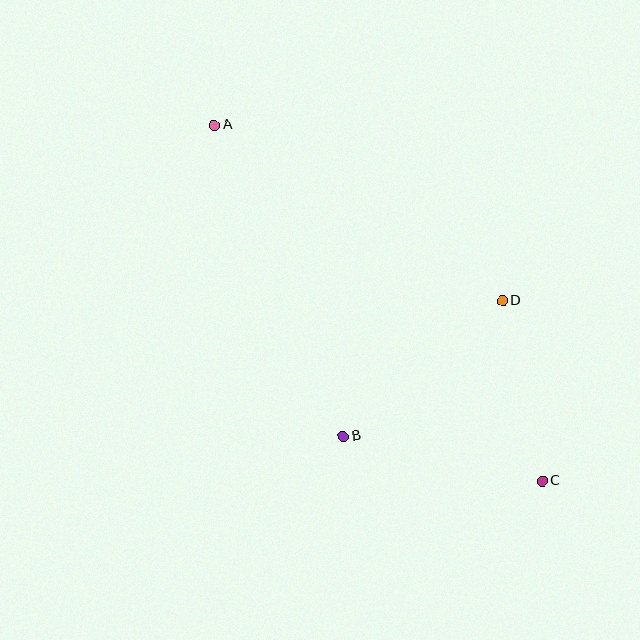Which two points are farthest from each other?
Points A and C are farthest from each other.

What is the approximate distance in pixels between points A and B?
The distance between A and B is approximately 337 pixels.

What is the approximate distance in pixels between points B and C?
The distance between B and C is approximately 204 pixels.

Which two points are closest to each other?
Points C and D are closest to each other.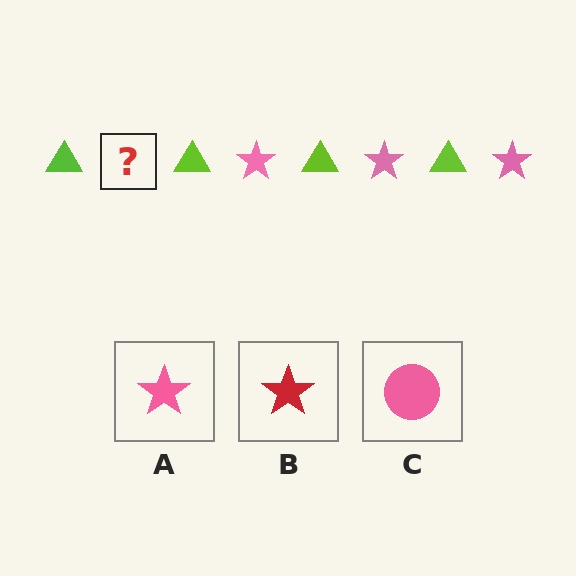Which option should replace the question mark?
Option A.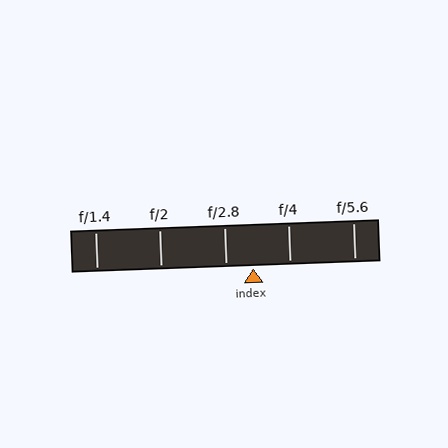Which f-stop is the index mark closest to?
The index mark is closest to f/2.8.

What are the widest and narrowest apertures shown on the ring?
The widest aperture shown is f/1.4 and the narrowest is f/5.6.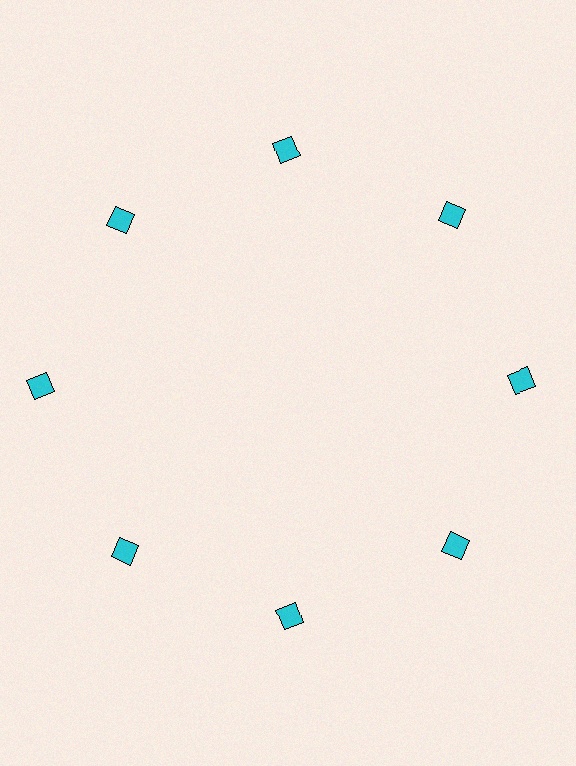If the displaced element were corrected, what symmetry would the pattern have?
It would have 8-fold rotational symmetry — the pattern would map onto itself every 45 degrees.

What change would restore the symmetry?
The symmetry would be restored by moving it inward, back onto the ring so that all 8 squares sit at equal angles and equal distance from the center.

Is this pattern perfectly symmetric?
No. The 8 cyan squares are arranged in a ring, but one element near the 9 o'clock position is pushed outward from the center, breaking the 8-fold rotational symmetry.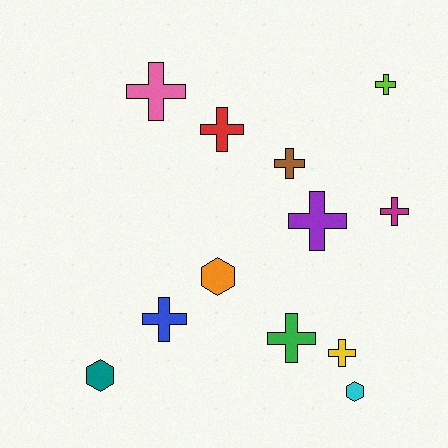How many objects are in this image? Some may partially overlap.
There are 12 objects.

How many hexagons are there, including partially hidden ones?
There are 3 hexagons.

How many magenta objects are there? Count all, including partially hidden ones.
There is 1 magenta object.